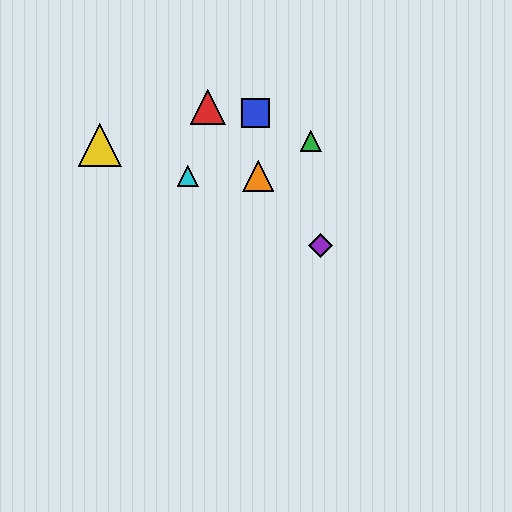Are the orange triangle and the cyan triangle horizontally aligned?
Yes, both are at y≈176.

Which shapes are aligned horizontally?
The orange triangle, the cyan triangle are aligned horizontally.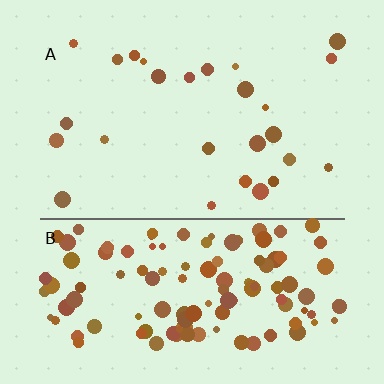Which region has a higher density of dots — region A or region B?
B (the bottom).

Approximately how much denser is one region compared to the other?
Approximately 4.9× — region B over region A.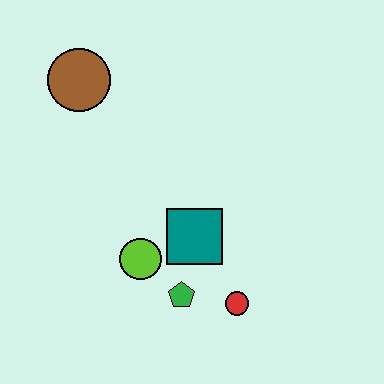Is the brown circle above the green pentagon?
Yes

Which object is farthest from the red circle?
The brown circle is farthest from the red circle.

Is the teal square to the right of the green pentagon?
Yes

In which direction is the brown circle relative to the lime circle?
The brown circle is above the lime circle.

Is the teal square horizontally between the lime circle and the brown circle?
No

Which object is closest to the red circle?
The green pentagon is closest to the red circle.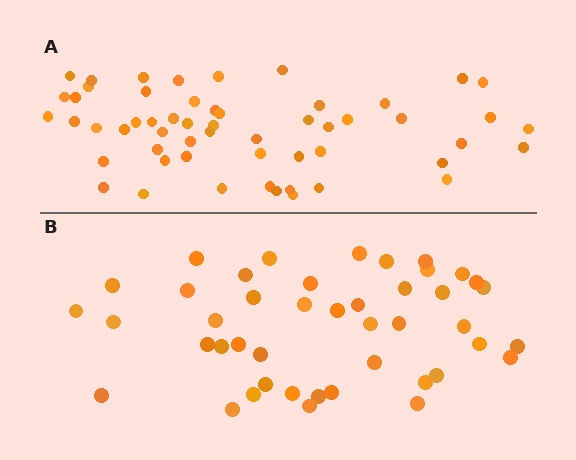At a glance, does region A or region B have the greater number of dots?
Region A (the top region) has more dots.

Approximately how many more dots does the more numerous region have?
Region A has roughly 12 or so more dots than region B.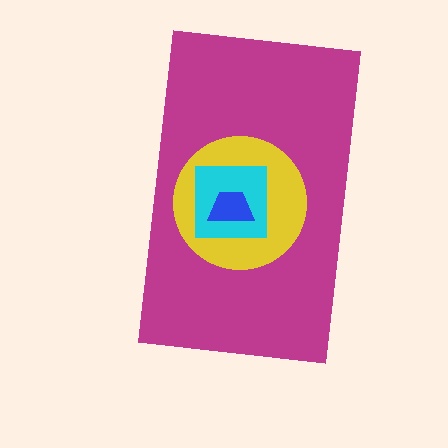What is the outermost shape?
The magenta rectangle.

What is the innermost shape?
The blue trapezoid.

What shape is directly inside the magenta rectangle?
The yellow circle.